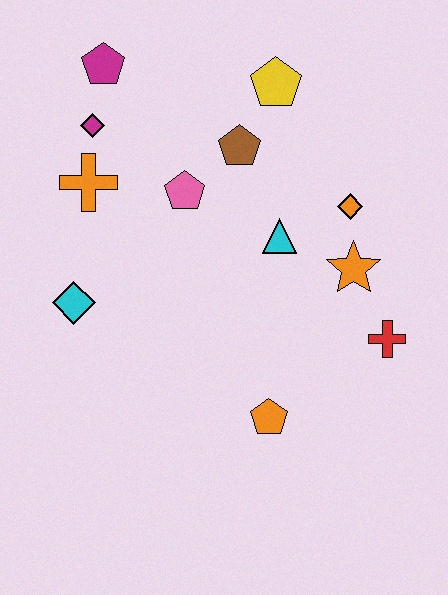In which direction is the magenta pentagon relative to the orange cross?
The magenta pentagon is above the orange cross.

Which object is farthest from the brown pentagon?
The orange pentagon is farthest from the brown pentagon.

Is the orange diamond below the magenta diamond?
Yes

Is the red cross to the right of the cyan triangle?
Yes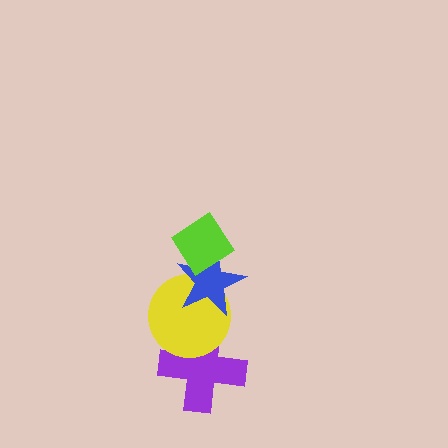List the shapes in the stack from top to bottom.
From top to bottom: the lime diamond, the blue star, the yellow circle, the purple cross.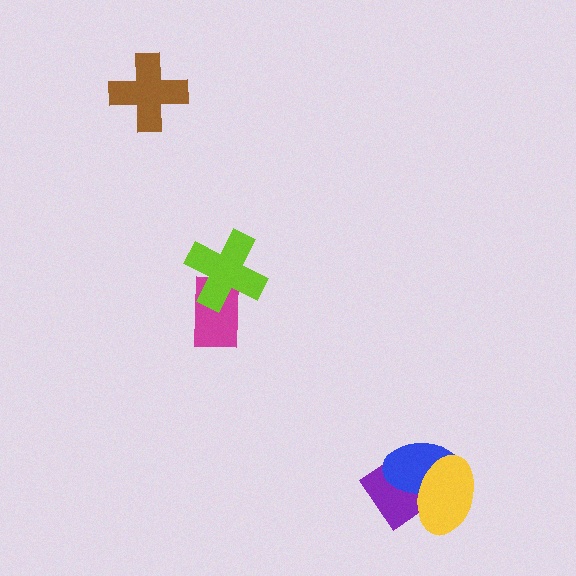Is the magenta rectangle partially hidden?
Yes, it is partially covered by another shape.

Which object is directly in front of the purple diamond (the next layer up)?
The blue ellipse is directly in front of the purple diamond.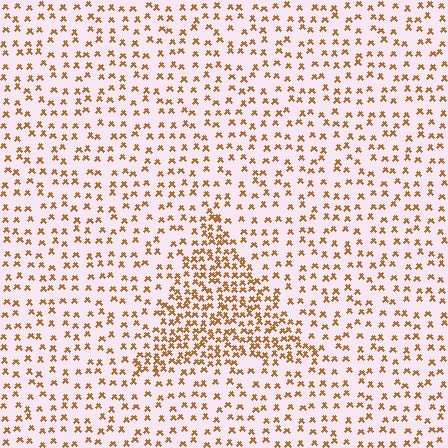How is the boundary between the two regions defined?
The boundary is defined by a change in element density (approximately 2.2x ratio). All elements are the same color, size, and shape.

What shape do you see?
I see a triangle.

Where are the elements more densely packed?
The elements are more densely packed inside the triangle boundary.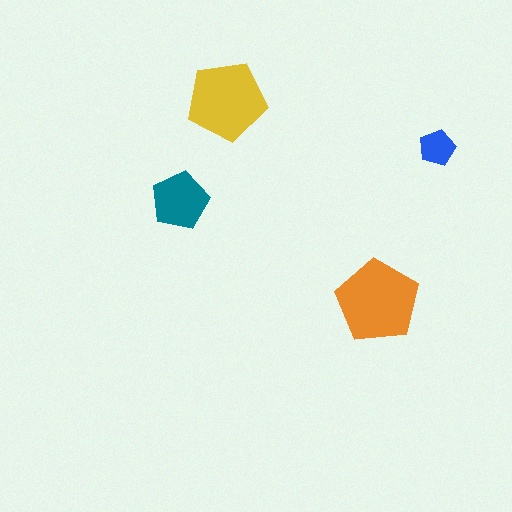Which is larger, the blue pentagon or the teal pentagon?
The teal one.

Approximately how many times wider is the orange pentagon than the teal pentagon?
About 1.5 times wider.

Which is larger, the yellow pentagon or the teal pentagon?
The yellow one.